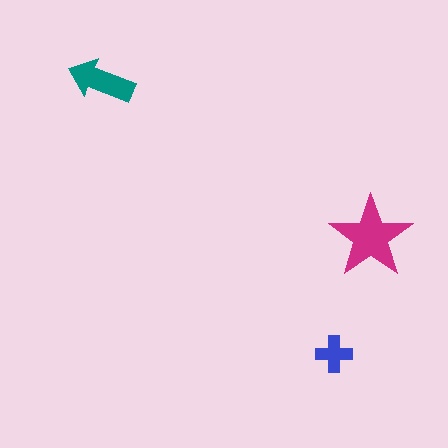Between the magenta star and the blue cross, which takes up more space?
The magenta star.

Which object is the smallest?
The blue cross.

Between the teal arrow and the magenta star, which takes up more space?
The magenta star.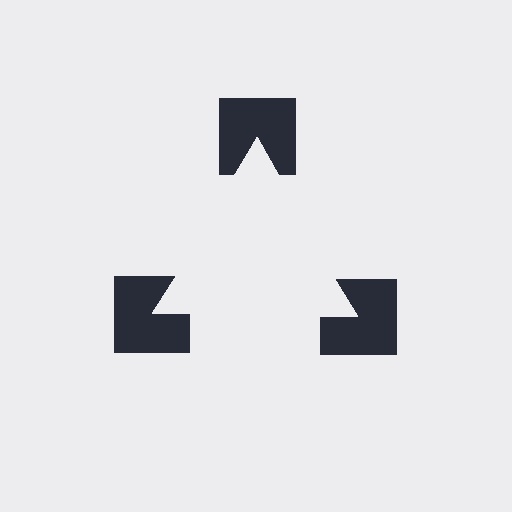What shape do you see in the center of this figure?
An illusory triangle — its edges are inferred from the aligned wedge cuts in the notched squares, not physically drawn.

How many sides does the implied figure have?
3 sides.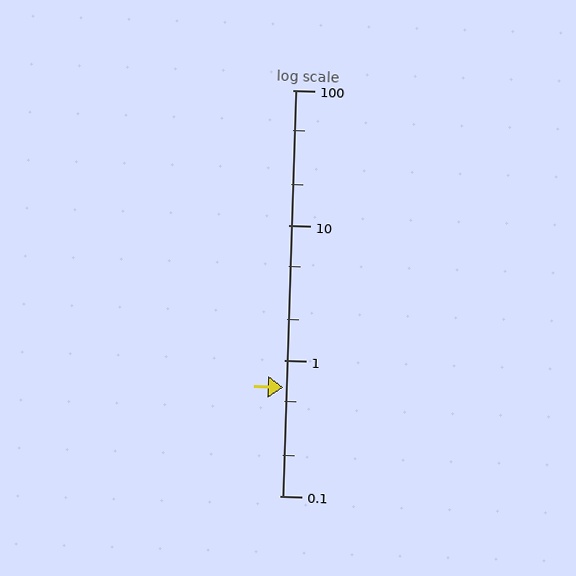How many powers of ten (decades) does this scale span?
The scale spans 3 decades, from 0.1 to 100.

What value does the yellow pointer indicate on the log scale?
The pointer indicates approximately 0.63.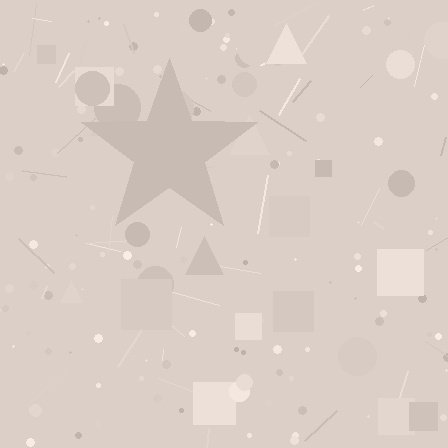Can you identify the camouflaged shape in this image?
The camouflaged shape is a star.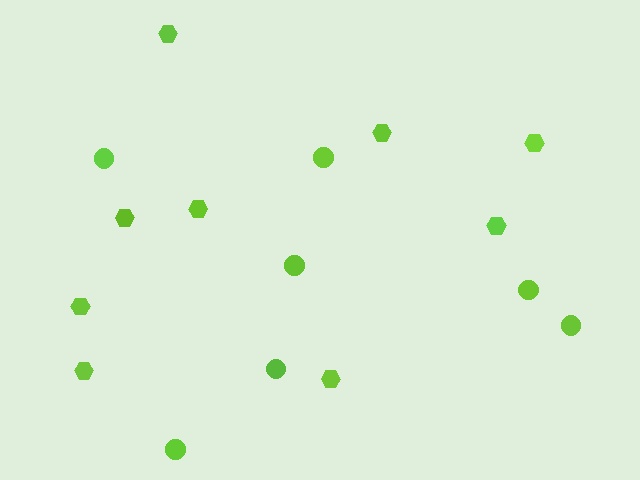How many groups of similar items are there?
There are 2 groups: one group of circles (7) and one group of hexagons (9).